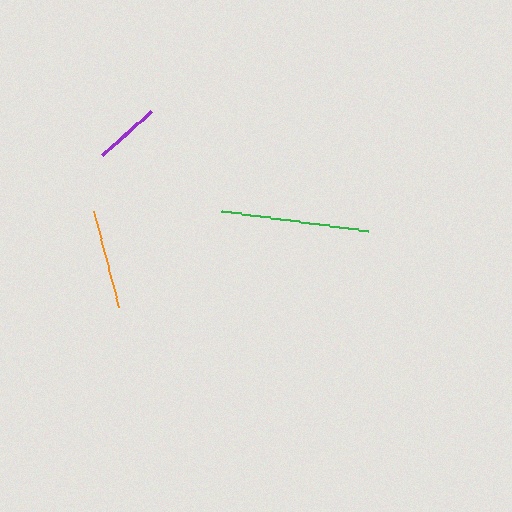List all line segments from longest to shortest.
From longest to shortest: green, orange, purple.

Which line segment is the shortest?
The purple line is the shortest at approximately 65 pixels.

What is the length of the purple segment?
The purple segment is approximately 65 pixels long.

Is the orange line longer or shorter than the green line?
The green line is longer than the orange line.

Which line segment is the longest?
The green line is the longest at approximately 148 pixels.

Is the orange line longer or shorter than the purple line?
The orange line is longer than the purple line.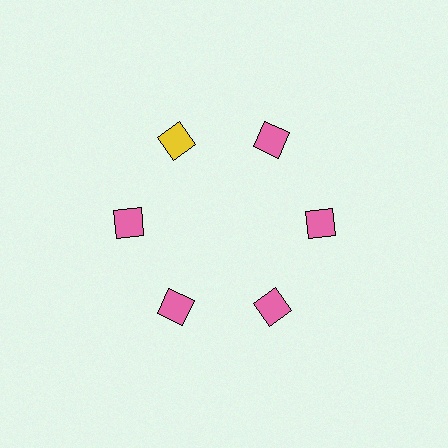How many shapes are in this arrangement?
There are 6 shapes arranged in a ring pattern.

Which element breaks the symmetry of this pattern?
The yellow square at roughly the 11 o'clock position breaks the symmetry. All other shapes are pink squares.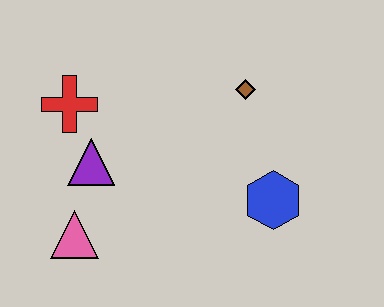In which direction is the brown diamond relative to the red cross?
The brown diamond is to the right of the red cross.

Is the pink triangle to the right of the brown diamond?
No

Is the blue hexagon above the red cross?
No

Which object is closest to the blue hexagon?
The brown diamond is closest to the blue hexagon.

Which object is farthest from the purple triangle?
The blue hexagon is farthest from the purple triangle.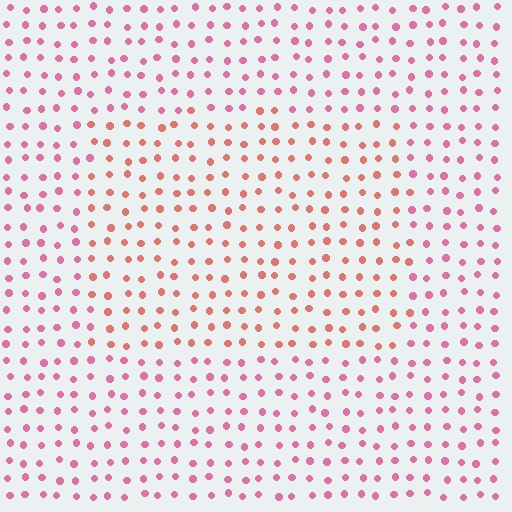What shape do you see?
I see a rectangle.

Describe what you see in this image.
The image is filled with small pink elements in a uniform arrangement. A rectangle-shaped region is visible where the elements are tinted to a slightly different hue, forming a subtle color boundary.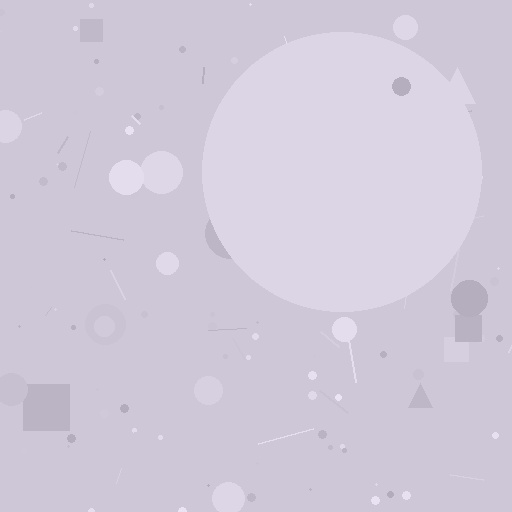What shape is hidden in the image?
A circle is hidden in the image.